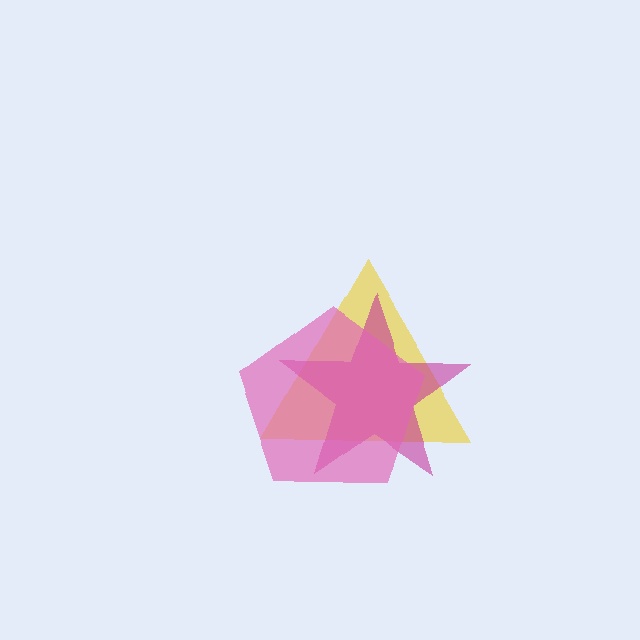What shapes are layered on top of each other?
The layered shapes are: a yellow triangle, a magenta star, a pink pentagon.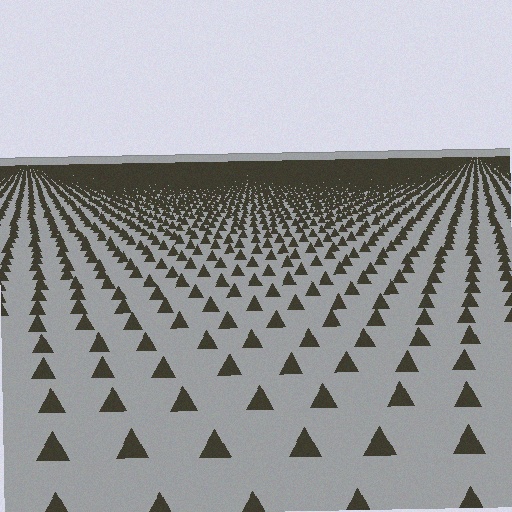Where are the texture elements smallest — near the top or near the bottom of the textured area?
Near the top.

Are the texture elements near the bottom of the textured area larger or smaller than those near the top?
Larger. Near the bottom, elements are closer to the viewer and appear at a bigger on-screen size.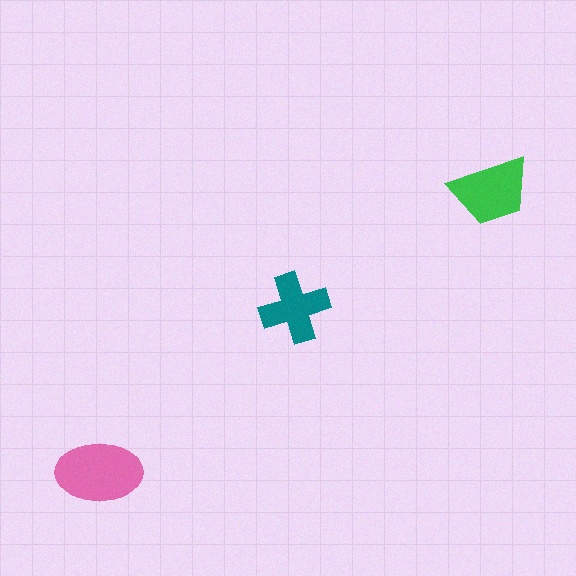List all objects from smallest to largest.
The teal cross, the green trapezoid, the pink ellipse.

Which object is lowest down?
The pink ellipse is bottommost.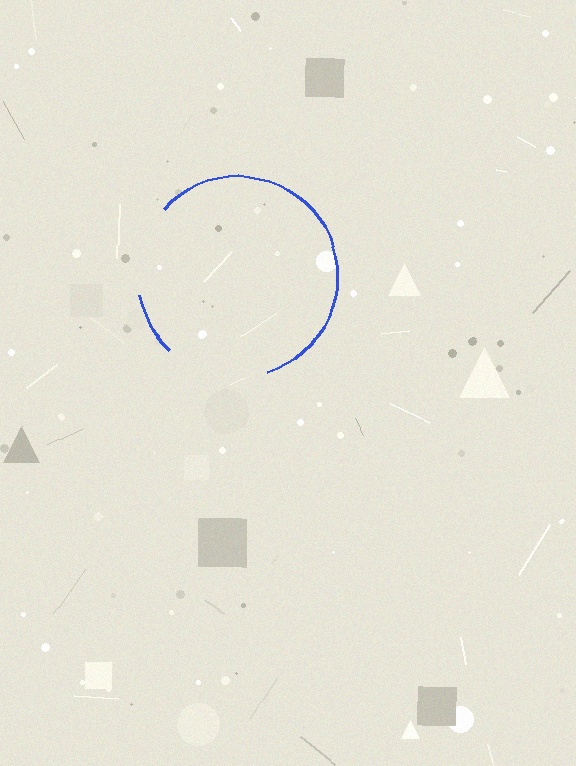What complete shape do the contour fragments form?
The contour fragments form a circle.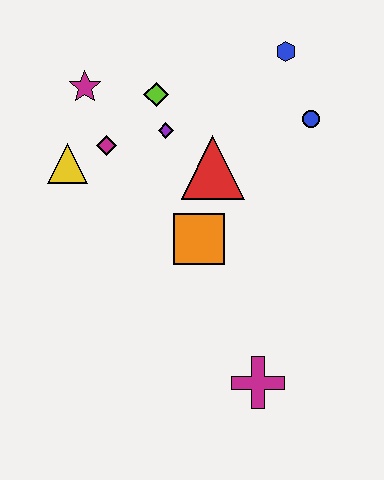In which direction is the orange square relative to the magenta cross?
The orange square is above the magenta cross.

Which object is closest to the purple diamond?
The lime diamond is closest to the purple diamond.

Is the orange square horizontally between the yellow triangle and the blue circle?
Yes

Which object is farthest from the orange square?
The blue hexagon is farthest from the orange square.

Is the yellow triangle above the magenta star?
No